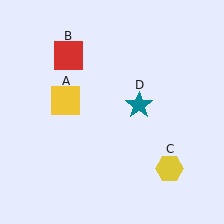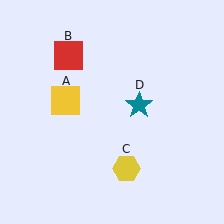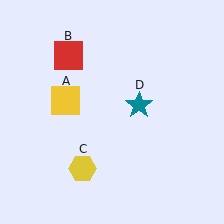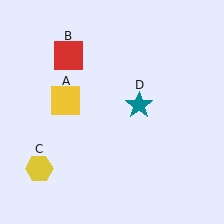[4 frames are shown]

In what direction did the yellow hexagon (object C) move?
The yellow hexagon (object C) moved left.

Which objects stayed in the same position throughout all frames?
Yellow square (object A) and red square (object B) and teal star (object D) remained stationary.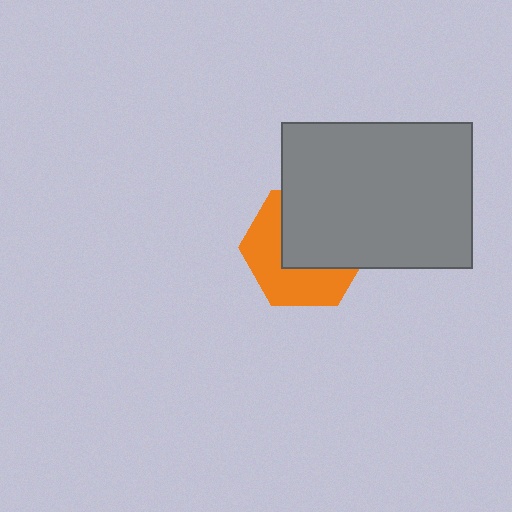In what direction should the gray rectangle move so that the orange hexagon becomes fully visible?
The gray rectangle should move toward the upper-right. That is the shortest direction to clear the overlap and leave the orange hexagon fully visible.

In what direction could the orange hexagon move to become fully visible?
The orange hexagon could move toward the lower-left. That would shift it out from behind the gray rectangle entirely.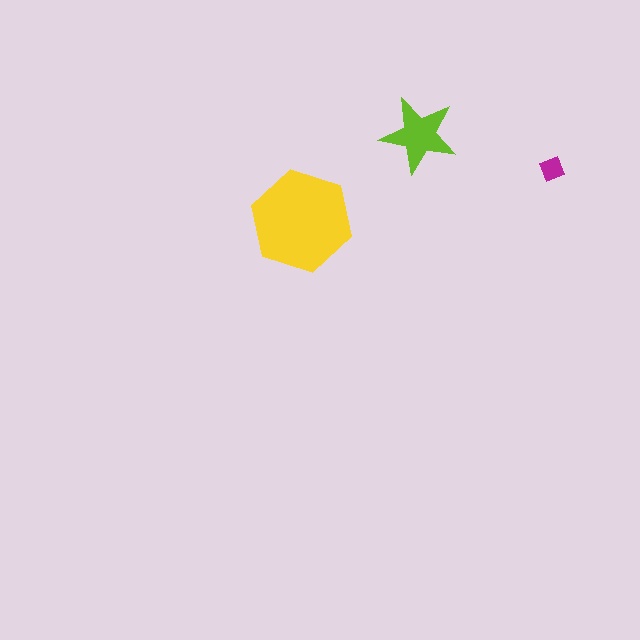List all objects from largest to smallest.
The yellow hexagon, the lime star, the magenta diamond.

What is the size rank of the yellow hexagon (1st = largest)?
1st.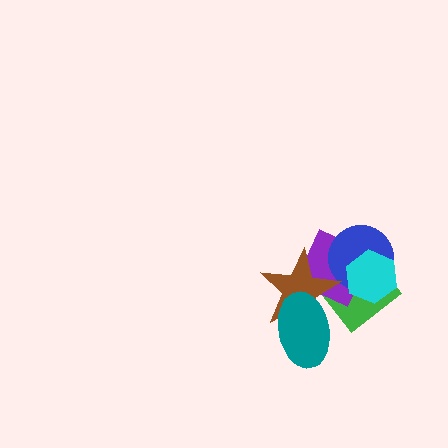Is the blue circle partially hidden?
Yes, it is partially covered by another shape.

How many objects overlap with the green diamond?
5 objects overlap with the green diamond.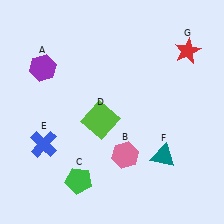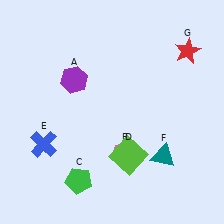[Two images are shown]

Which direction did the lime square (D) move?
The lime square (D) moved down.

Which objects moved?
The objects that moved are: the purple hexagon (A), the lime square (D).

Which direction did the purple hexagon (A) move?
The purple hexagon (A) moved right.